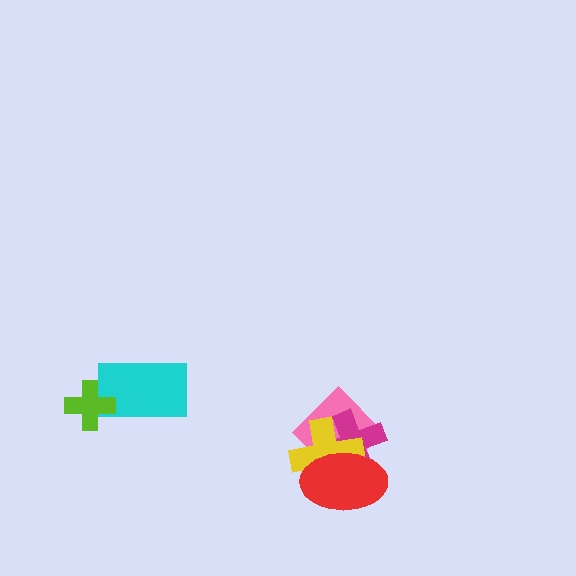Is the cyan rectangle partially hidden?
Yes, it is partially covered by another shape.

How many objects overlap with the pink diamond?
3 objects overlap with the pink diamond.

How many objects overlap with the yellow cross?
3 objects overlap with the yellow cross.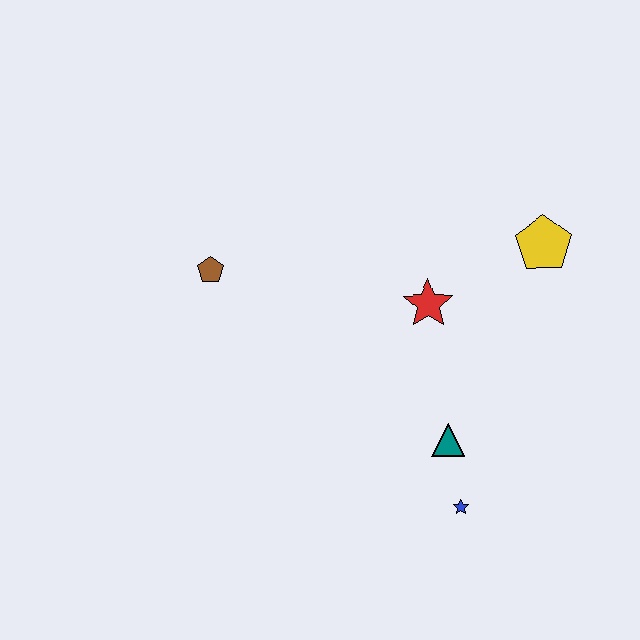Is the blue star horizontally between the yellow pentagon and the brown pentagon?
Yes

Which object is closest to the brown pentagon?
The red star is closest to the brown pentagon.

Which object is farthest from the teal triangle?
The brown pentagon is farthest from the teal triangle.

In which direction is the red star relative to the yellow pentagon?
The red star is to the left of the yellow pentagon.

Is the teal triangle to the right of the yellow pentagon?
No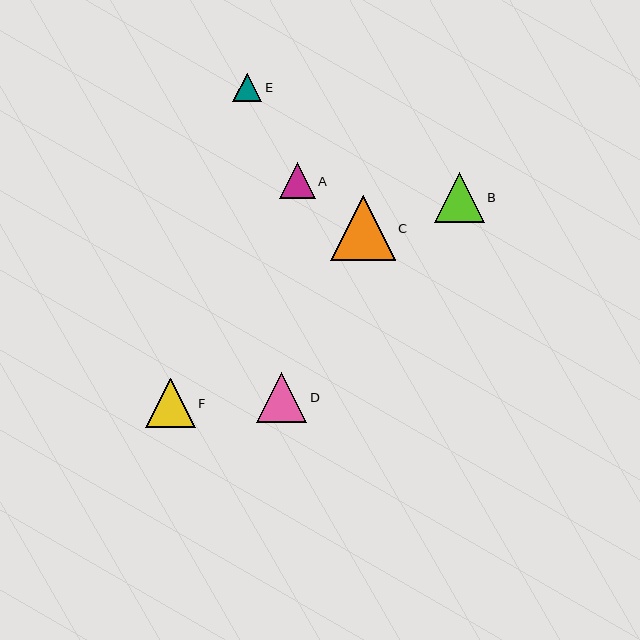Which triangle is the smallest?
Triangle E is the smallest with a size of approximately 29 pixels.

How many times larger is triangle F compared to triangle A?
Triangle F is approximately 1.4 times the size of triangle A.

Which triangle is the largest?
Triangle C is the largest with a size of approximately 65 pixels.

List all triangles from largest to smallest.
From largest to smallest: C, D, B, F, A, E.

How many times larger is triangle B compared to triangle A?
Triangle B is approximately 1.4 times the size of triangle A.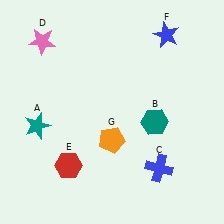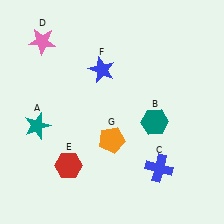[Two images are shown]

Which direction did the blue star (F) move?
The blue star (F) moved left.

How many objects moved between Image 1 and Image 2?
1 object moved between the two images.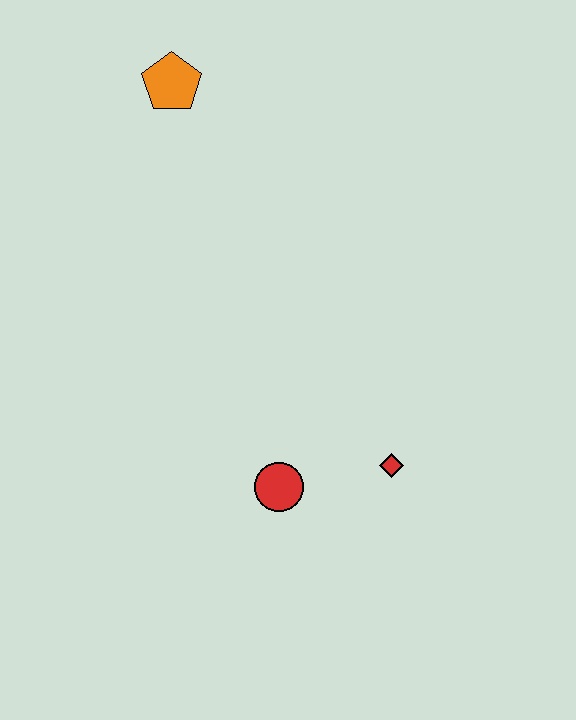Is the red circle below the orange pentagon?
Yes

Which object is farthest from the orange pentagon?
The red diamond is farthest from the orange pentagon.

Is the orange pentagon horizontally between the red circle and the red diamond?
No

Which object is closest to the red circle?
The red diamond is closest to the red circle.